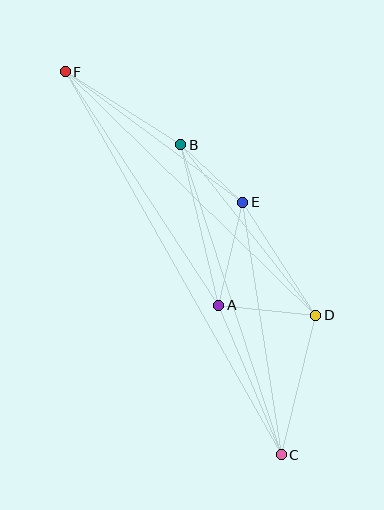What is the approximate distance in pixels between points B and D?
The distance between B and D is approximately 217 pixels.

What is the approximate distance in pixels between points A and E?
The distance between A and E is approximately 106 pixels.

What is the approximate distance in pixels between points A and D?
The distance between A and D is approximately 97 pixels.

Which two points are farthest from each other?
Points C and F are farthest from each other.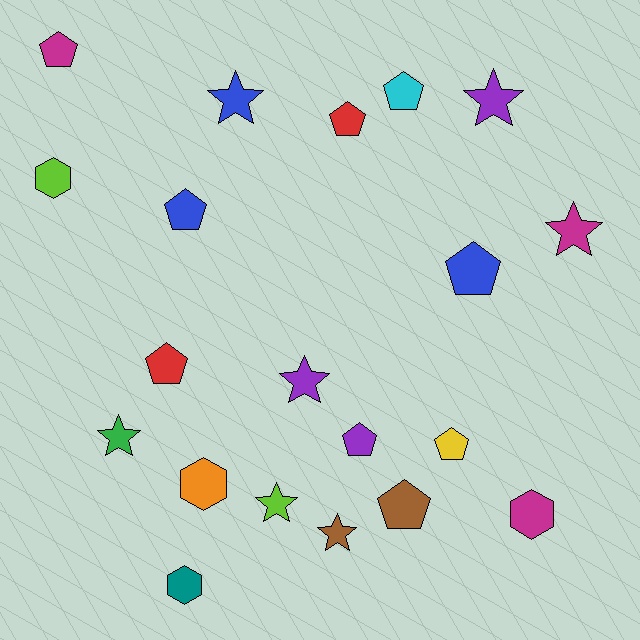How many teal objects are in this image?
There is 1 teal object.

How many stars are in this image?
There are 7 stars.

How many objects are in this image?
There are 20 objects.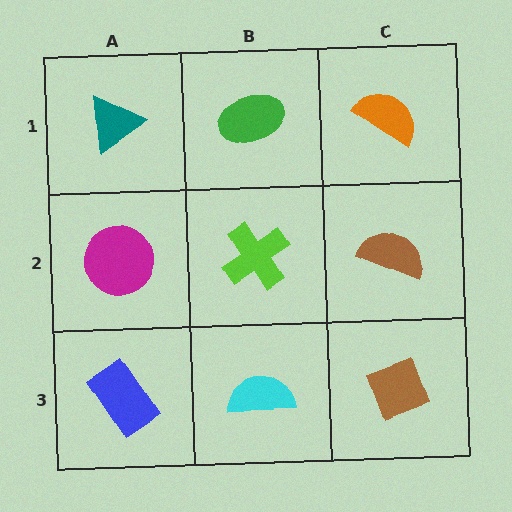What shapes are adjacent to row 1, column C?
A brown semicircle (row 2, column C), a green ellipse (row 1, column B).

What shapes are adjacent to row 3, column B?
A lime cross (row 2, column B), a blue rectangle (row 3, column A), a brown diamond (row 3, column C).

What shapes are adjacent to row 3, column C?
A brown semicircle (row 2, column C), a cyan semicircle (row 3, column B).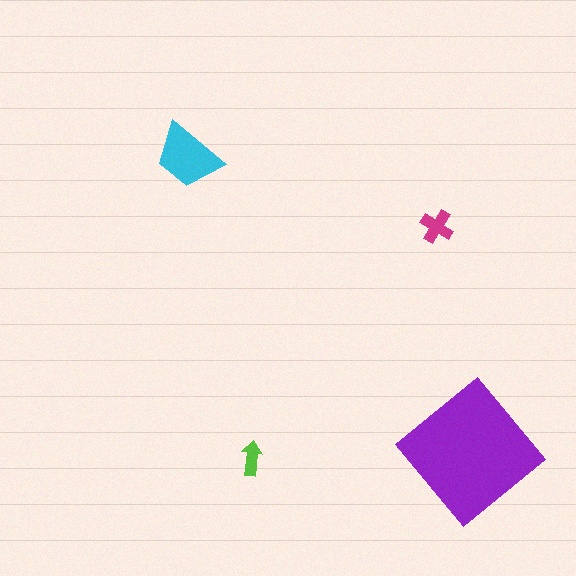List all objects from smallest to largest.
The lime arrow, the magenta cross, the cyan trapezoid, the purple diamond.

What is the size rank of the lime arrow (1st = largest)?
4th.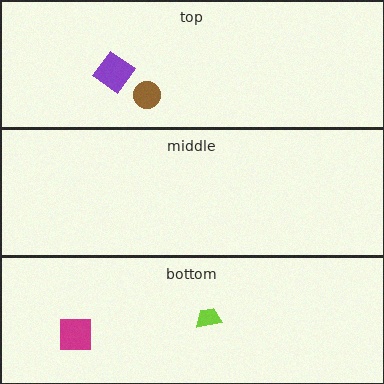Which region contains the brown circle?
The top region.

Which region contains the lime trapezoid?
The bottom region.